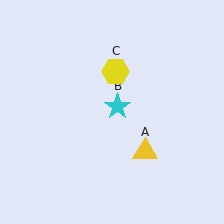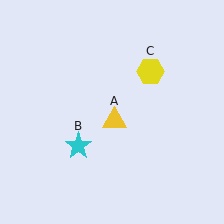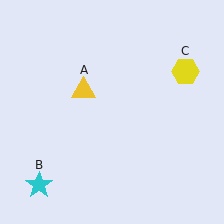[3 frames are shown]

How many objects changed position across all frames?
3 objects changed position: yellow triangle (object A), cyan star (object B), yellow hexagon (object C).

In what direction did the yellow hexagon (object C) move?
The yellow hexagon (object C) moved right.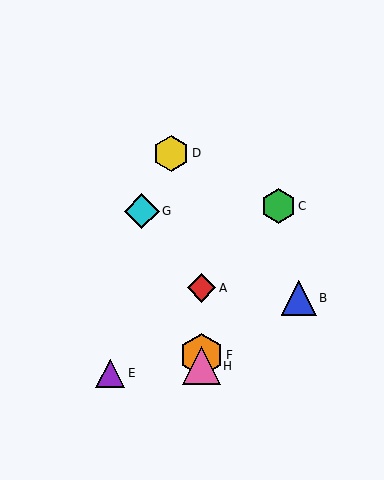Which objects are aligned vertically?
Objects A, F, H are aligned vertically.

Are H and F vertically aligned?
Yes, both are at x≈202.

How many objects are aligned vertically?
3 objects (A, F, H) are aligned vertically.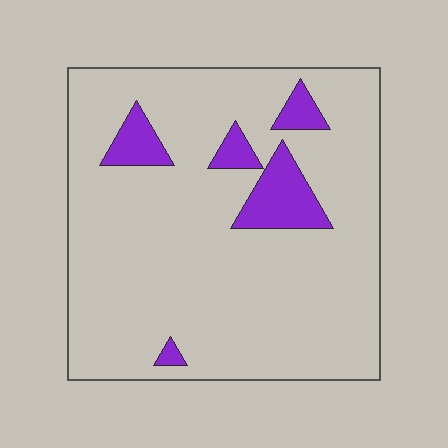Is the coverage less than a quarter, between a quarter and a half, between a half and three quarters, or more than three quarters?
Less than a quarter.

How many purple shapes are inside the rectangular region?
5.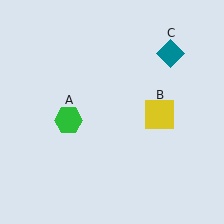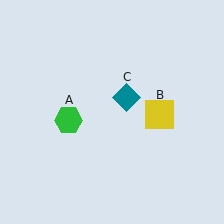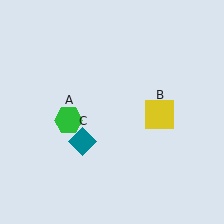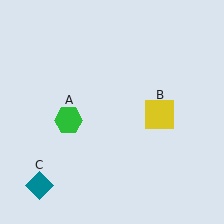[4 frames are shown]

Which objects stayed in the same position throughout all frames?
Green hexagon (object A) and yellow square (object B) remained stationary.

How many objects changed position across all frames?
1 object changed position: teal diamond (object C).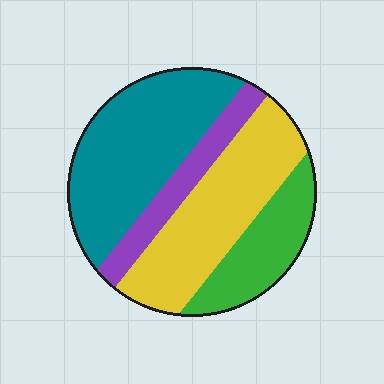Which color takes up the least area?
Purple, at roughly 15%.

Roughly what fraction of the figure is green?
Green covers around 20% of the figure.